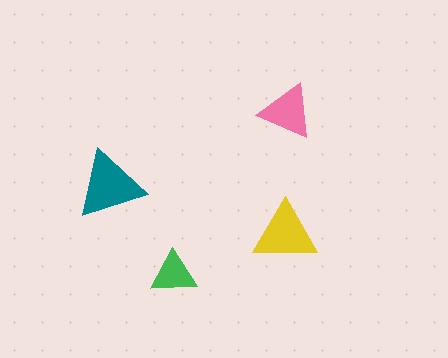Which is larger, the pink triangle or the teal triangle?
The teal one.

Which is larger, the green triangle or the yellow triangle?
The yellow one.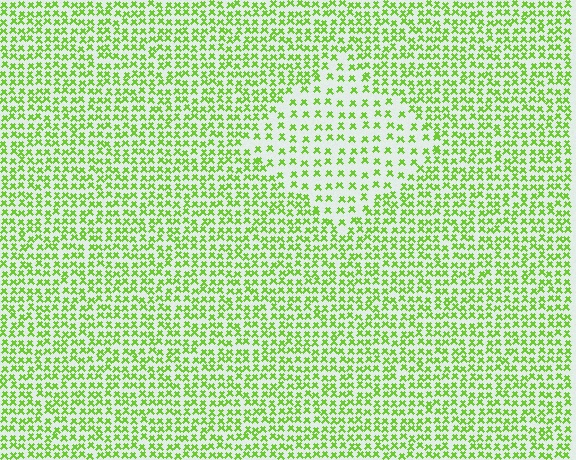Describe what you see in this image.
The image contains small lime elements arranged at two different densities. A diamond-shaped region is visible where the elements are less densely packed than the surrounding area.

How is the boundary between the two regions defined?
The boundary is defined by a change in element density (approximately 1.9x ratio). All elements are the same color, size, and shape.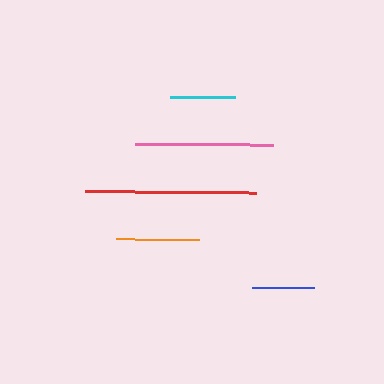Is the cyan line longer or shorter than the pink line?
The pink line is longer than the cyan line.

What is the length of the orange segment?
The orange segment is approximately 83 pixels long.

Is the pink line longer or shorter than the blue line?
The pink line is longer than the blue line.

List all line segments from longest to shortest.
From longest to shortest: red, pink, orange, cyan, blue.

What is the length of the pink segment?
The pink segment is approximately 139 pixels long.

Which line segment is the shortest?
The blue line is the shortest at approximately 62 pixels.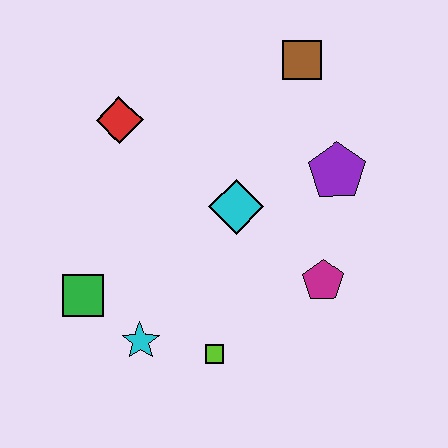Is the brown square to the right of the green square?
Yes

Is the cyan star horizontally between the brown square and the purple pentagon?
No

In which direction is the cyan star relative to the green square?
The cyan star is to the right of the green square.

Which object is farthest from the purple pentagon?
The green square is farthest from the purple pentagon.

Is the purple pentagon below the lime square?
No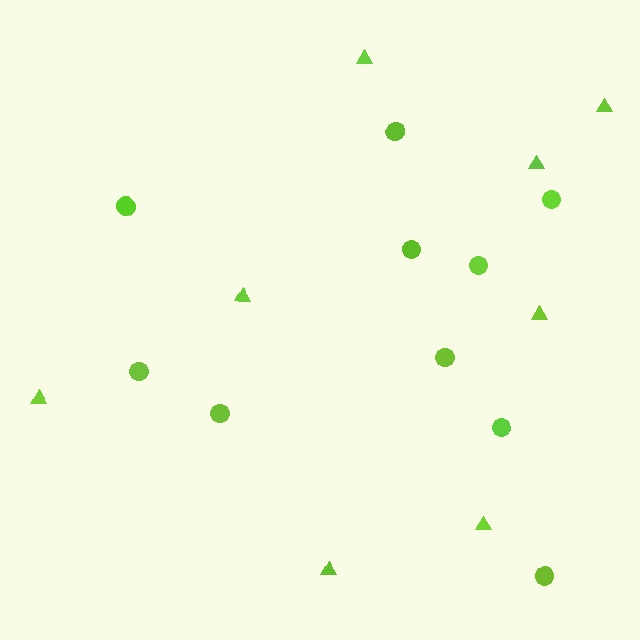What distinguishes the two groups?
There are 2 groups: one group of circles (10) and one group of triangles (8).